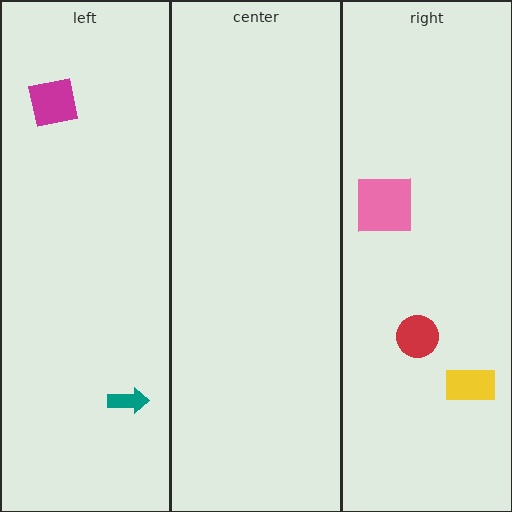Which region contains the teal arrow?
The left region.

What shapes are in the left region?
The magenta square, the teal arrow.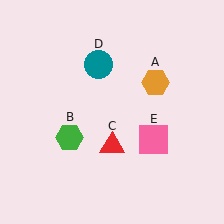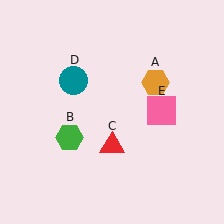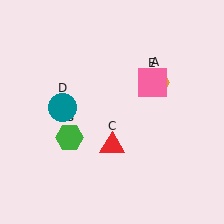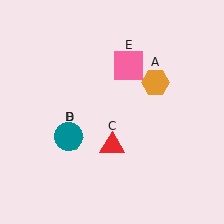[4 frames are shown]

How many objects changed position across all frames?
2 objects changed position: teal circle (object D), pink square (object E).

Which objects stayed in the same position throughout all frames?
Orange hexagon (object A) and green hexagon (object B) and red triangle (object C) remained stationary.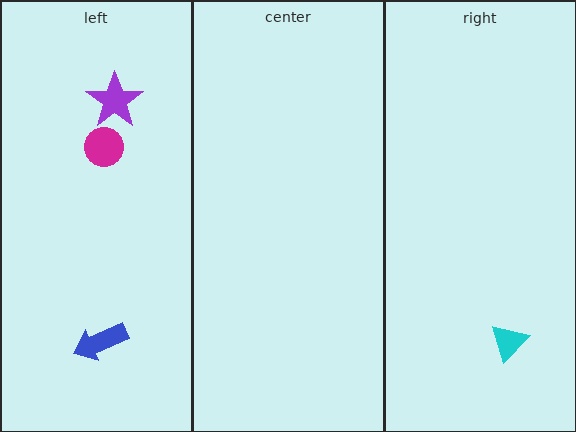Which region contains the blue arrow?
The left region.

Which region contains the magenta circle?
The left region.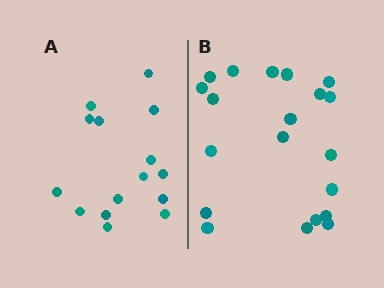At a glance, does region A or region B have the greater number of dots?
Region B (the right region) has more dots.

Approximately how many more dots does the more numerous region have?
Region B has about 5 more dots than region A.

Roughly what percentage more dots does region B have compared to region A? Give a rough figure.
About 35% more.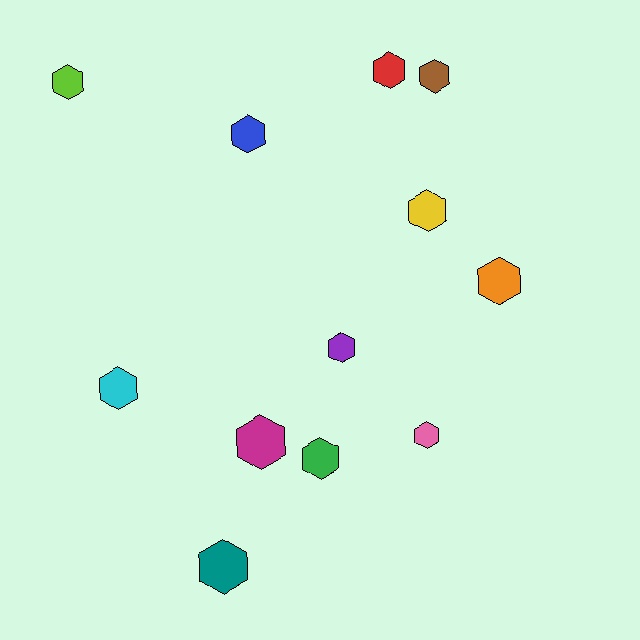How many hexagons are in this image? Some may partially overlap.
There are 12 hexagons.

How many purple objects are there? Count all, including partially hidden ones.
There is 1 purple object.